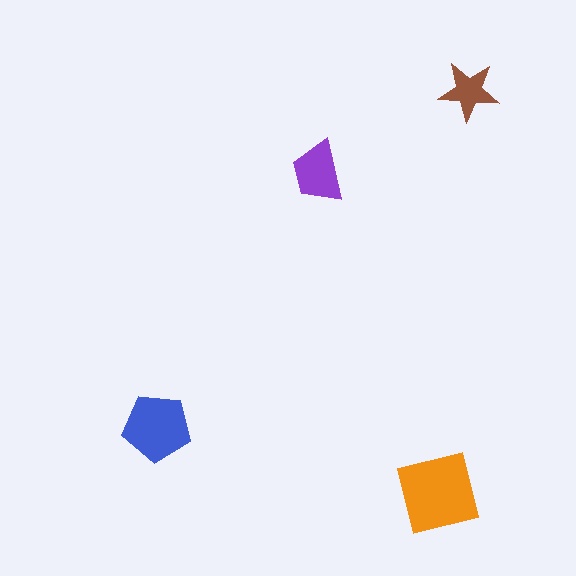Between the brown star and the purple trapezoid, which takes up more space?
The purple trapezoid.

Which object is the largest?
The orange square.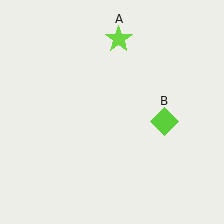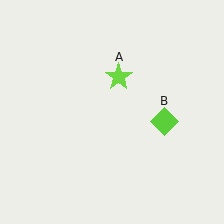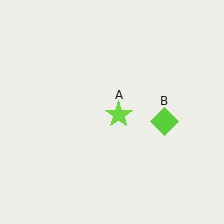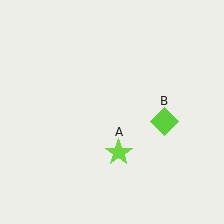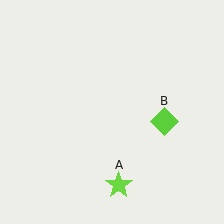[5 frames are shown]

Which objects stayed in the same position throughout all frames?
Lime diamond (object B) remained stationary.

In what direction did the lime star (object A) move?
The lime star (object A) moved down.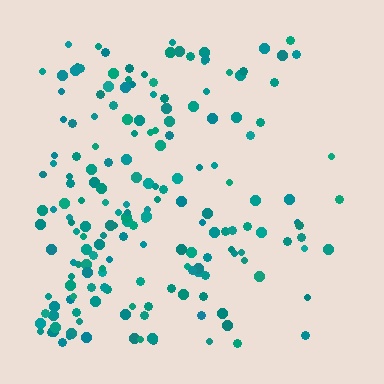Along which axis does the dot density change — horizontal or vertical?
Horizontal.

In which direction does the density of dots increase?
From right to left, with the left side densest.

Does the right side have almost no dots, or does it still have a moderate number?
Still a moderate number, just noticeably fewer than the left.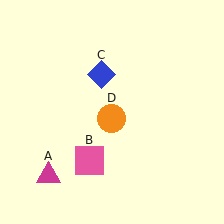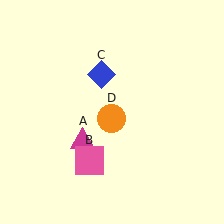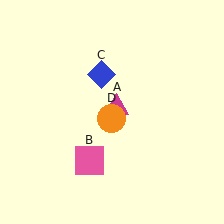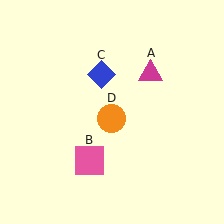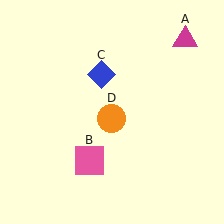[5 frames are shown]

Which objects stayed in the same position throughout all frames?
Pink square (object B) and blue diamond (object C) and orange circle (object D) remained stationary.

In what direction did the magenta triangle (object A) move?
The magenta triangle (object A) moved up and to the right.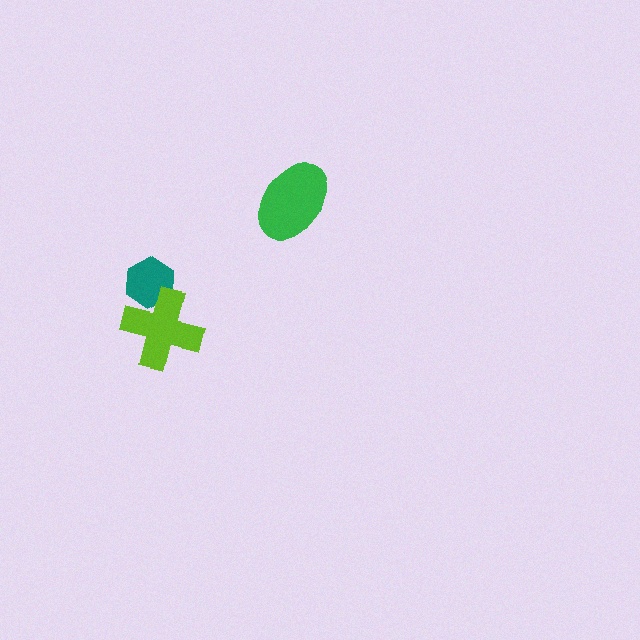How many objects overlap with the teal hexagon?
1 object overlaps with the teal hexagon.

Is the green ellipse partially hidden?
No, no other shape covers it.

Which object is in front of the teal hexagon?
The lime cross is in front of the teal hexagon.